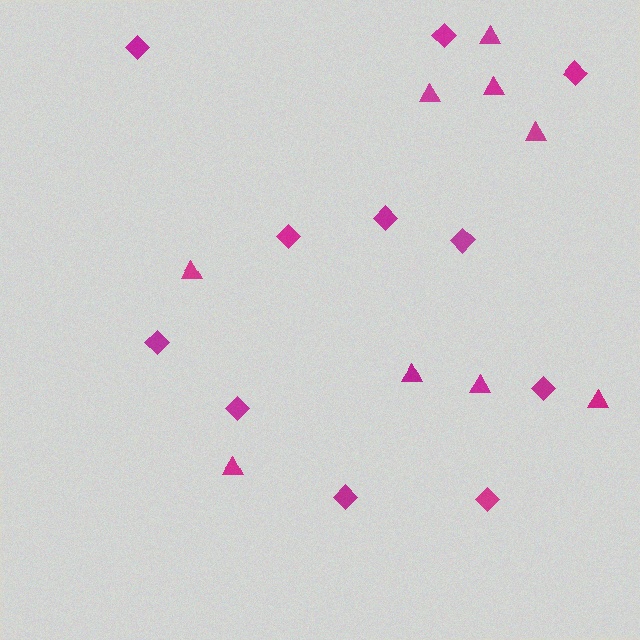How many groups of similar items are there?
There are 2 groups: one group of diamonds (11) and one group of triangles (9).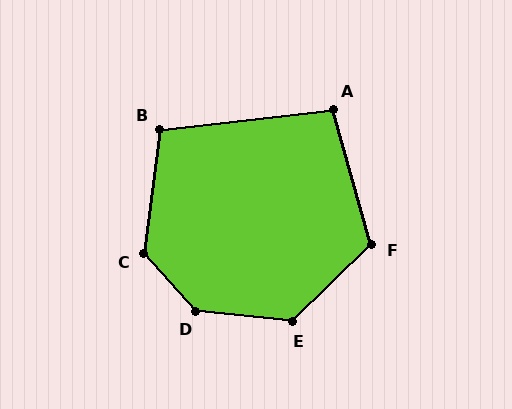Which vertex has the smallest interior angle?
A, at approximately 99 degrees.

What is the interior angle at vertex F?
Approximately 118 degrees (obtuse).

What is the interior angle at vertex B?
Approximately 104 degrees (obtuse).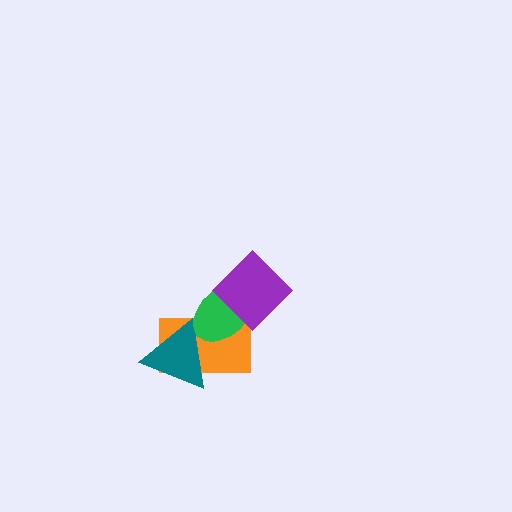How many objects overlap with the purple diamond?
2 objects overlap with the purple diamond.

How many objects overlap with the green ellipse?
3 objects overlap with the green ellipse.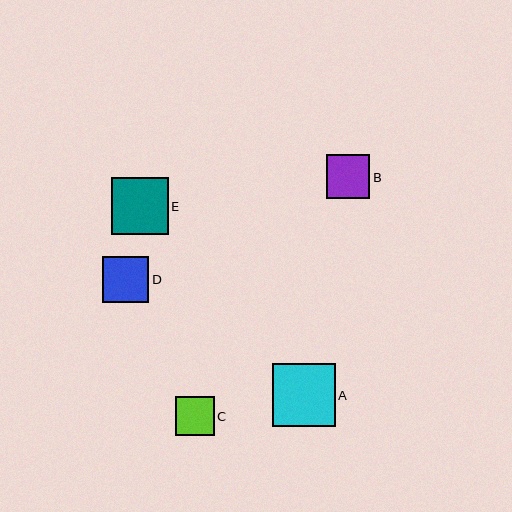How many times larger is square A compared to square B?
Square A is approximately 1.4 times the size of square B.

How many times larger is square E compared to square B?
Square E is approximately 1.3 times the size of square B.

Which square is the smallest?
Square C is the smallest with a size of approximately 39 pixels.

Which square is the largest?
Square A is the largest with a size of approximately 63 pixels.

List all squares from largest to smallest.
From largest to smallest: A, E, D, B, C.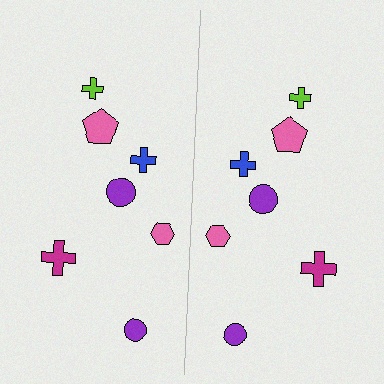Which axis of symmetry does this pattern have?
The pattern has a vertical axis of symmetry running through the center of the image.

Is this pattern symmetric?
Yes, this pattern has bilateral (reflection) symmetry.